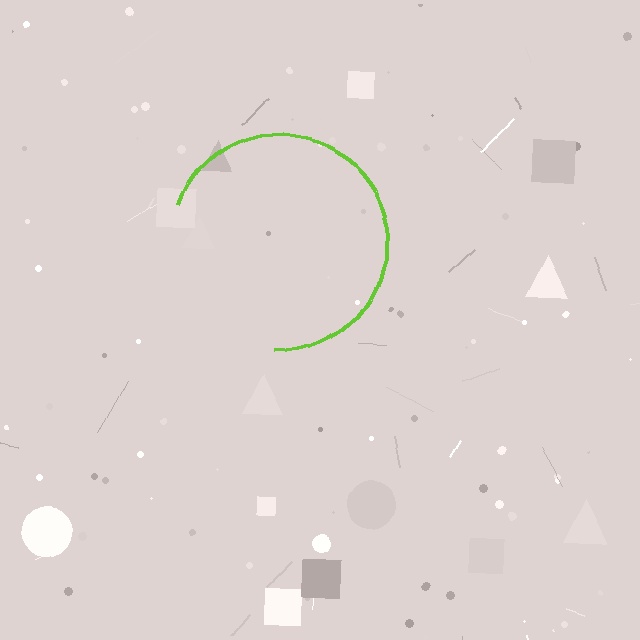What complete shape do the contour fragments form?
The contour fragments form a circle.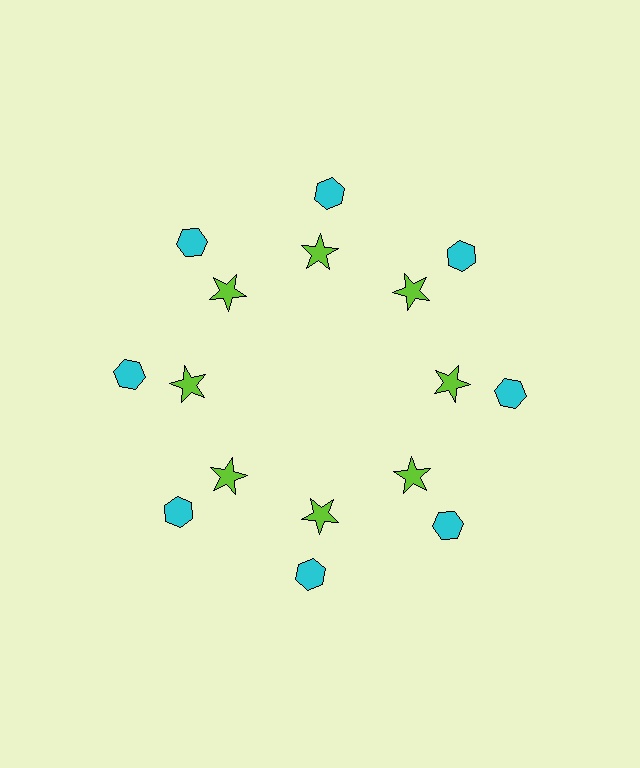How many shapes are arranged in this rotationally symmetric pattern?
There are 16 shapes, arranged in 8 groups of 2.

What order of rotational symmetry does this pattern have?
This pattern has 8-fold rotational symmetry.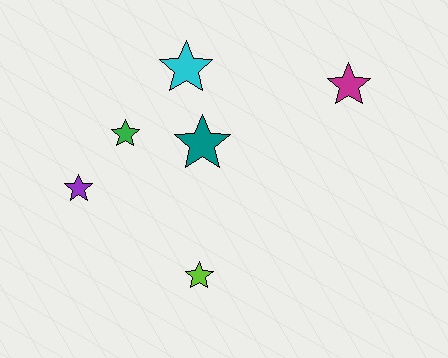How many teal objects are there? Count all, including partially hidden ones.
There is 1 teal object.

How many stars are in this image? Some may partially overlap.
There are 6 stars.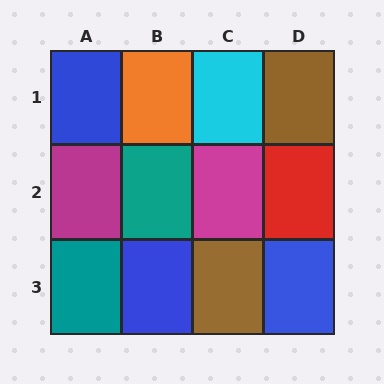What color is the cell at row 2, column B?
Teal.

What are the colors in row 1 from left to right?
Blue, orange, cyan, brown.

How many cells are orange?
1 cell is orange.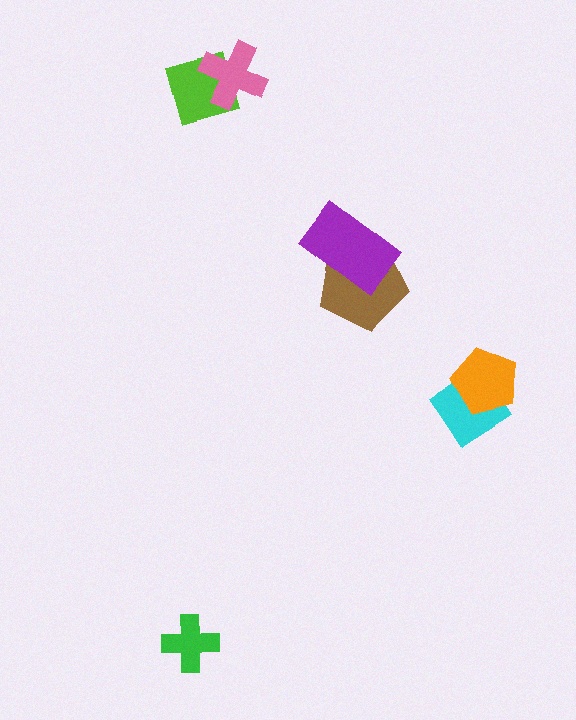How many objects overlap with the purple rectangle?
1 object overlaps with the purple rectangle.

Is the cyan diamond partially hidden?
Yes, it is partially covered by another shape.